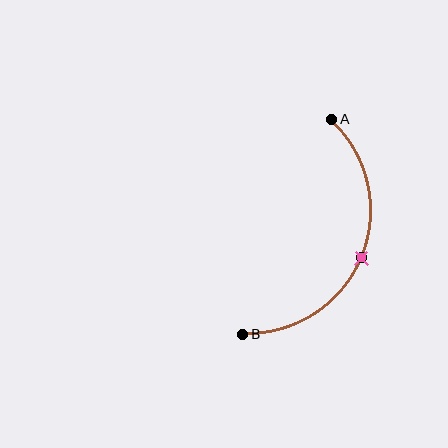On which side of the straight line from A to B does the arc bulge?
The arc bulges to the right of the straight line connecting A and B.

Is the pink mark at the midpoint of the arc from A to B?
Yes. The pink mark lies on the arc at equal arc-length from both A and B — it is the arc midpoint.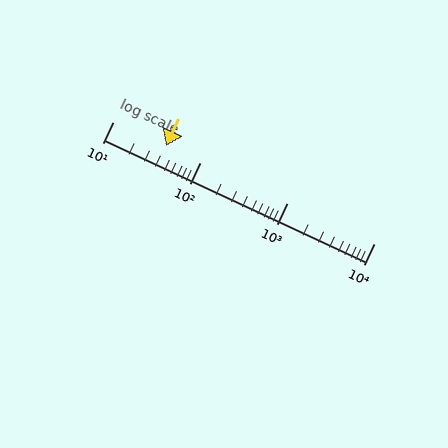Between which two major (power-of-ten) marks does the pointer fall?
The pointer is between 10 and 100.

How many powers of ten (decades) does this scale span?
The scale spans 3 decades, from 10 to 10000.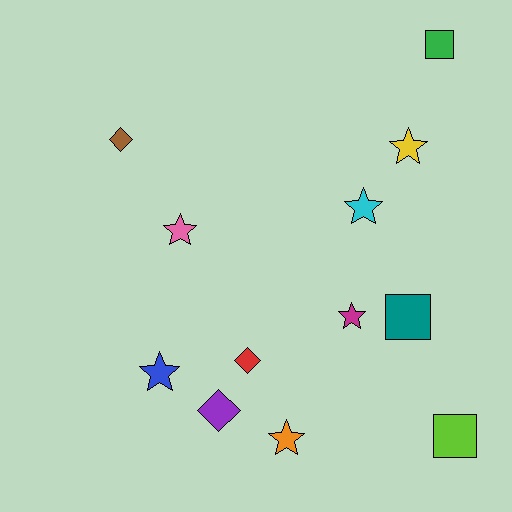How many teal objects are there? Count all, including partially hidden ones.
There is 1 teal object.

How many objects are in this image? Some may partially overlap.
There are 12 objects.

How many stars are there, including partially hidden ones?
There are 6 stars.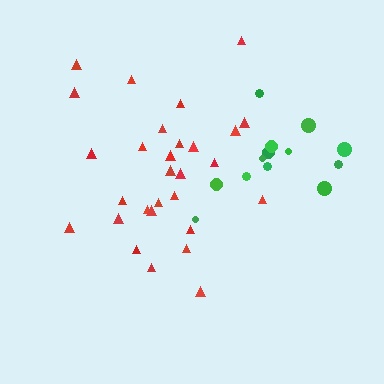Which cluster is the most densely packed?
Red.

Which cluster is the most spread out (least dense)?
Green.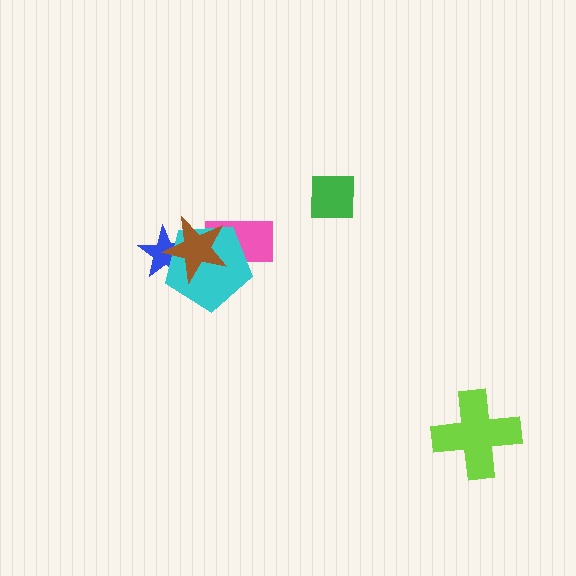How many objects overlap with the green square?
0 objects overlap with the green square.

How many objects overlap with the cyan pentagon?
3 objects overlap with the cyan pentagon.